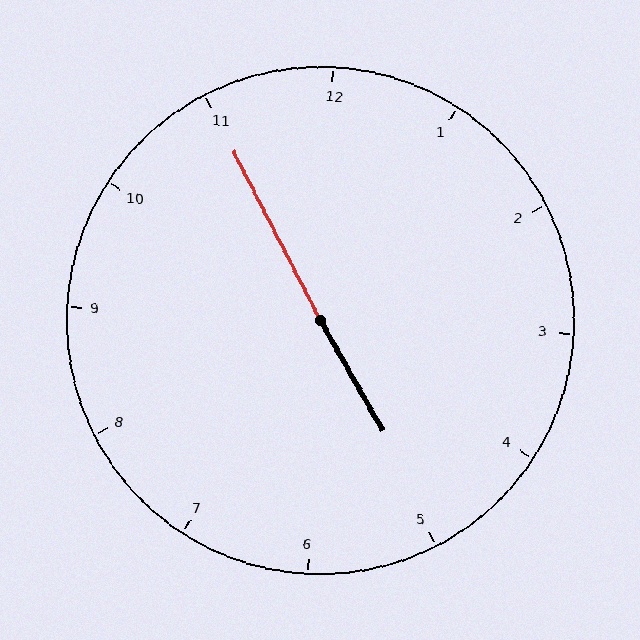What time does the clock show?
4:55.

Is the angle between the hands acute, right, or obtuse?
It is obtuse.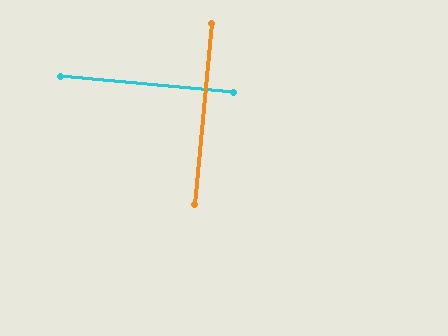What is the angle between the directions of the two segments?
Approximately 90 degrees.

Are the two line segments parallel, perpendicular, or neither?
Perpendicular — they meet at approximately 90°.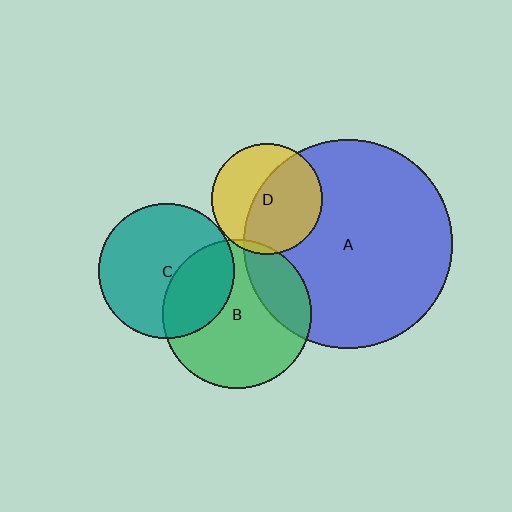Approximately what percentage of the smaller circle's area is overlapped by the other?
Approximately 60%.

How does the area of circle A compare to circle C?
Approximately 2.4 times.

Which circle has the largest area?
Circle A (blue).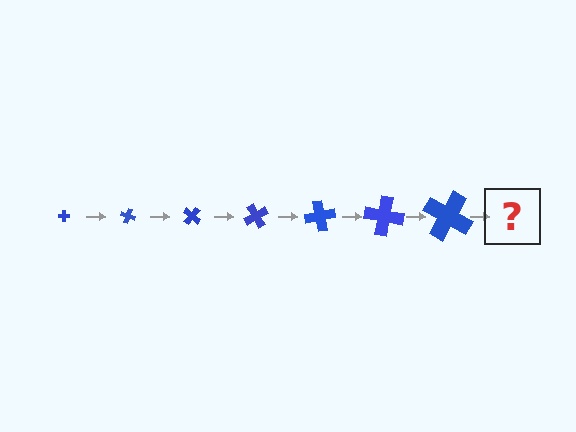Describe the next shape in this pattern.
It should be a cross, larger than the previous one and rotated 140 degrees from the start.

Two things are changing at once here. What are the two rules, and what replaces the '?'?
The two rules are that the cross grows larger each step and it rotates 20 degrees each step. The '?' should be a cross, larger than the previous one and rotated 140 degrees from the start.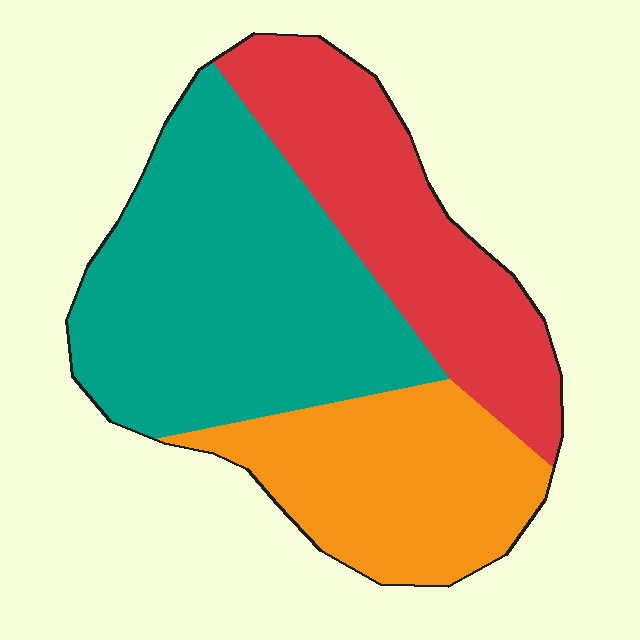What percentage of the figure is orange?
Orange covers 26% of the figure.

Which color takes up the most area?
Teal, at roughly 45%.